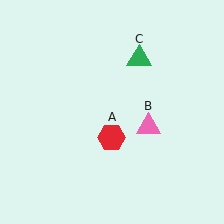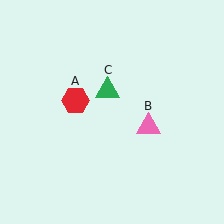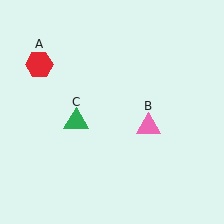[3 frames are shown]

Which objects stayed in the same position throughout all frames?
Pink triangle (object B) remained stationary.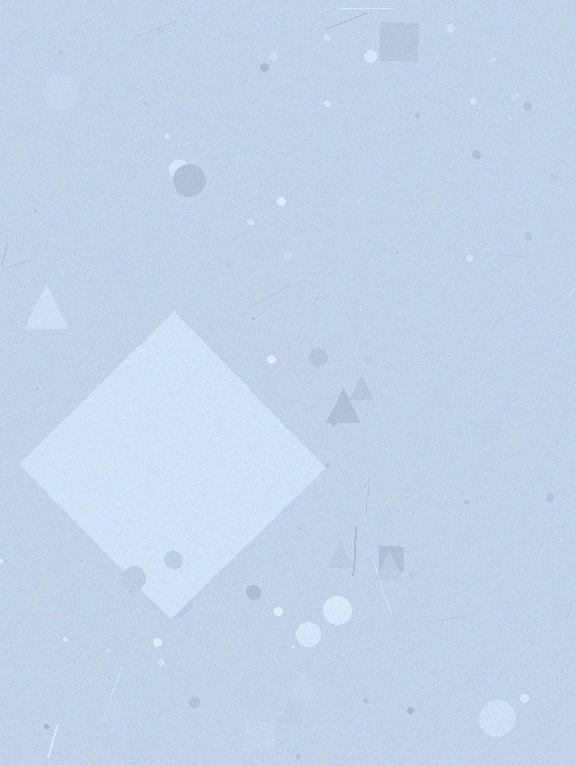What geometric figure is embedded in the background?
A diamond is embedded in the background.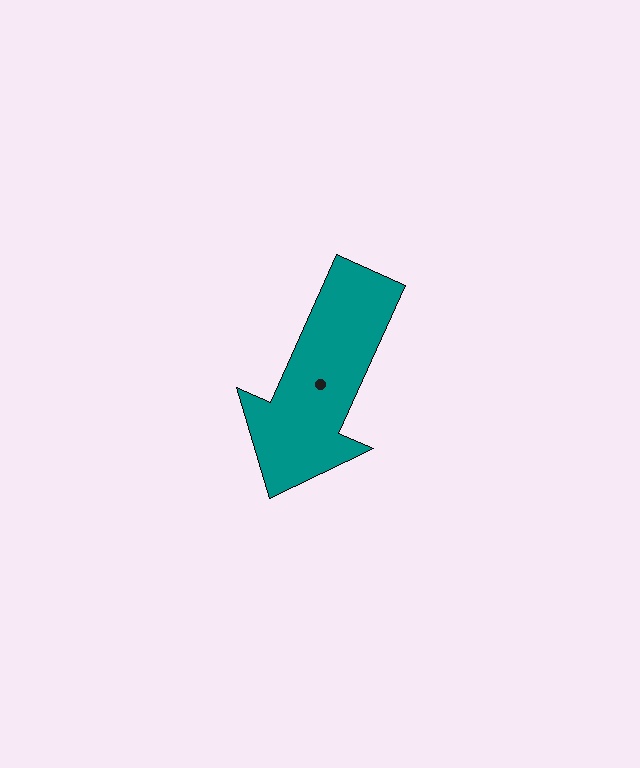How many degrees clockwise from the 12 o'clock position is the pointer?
Approximately 204 degrees.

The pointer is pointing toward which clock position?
Roughly 7 o'clock.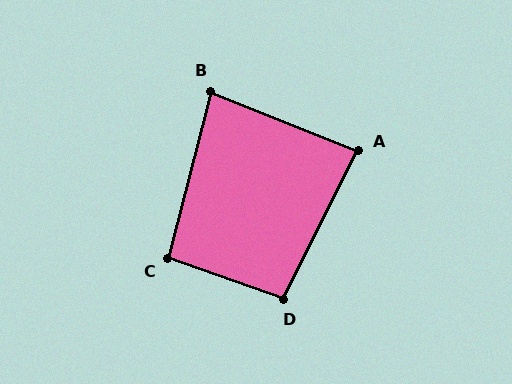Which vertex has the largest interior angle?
D, at approximately 97 degrees.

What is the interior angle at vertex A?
Approximately 85 degrees (approximately right).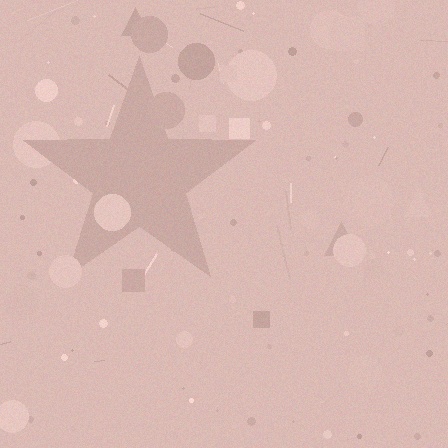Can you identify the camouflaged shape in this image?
The camouflaged shape is a star.